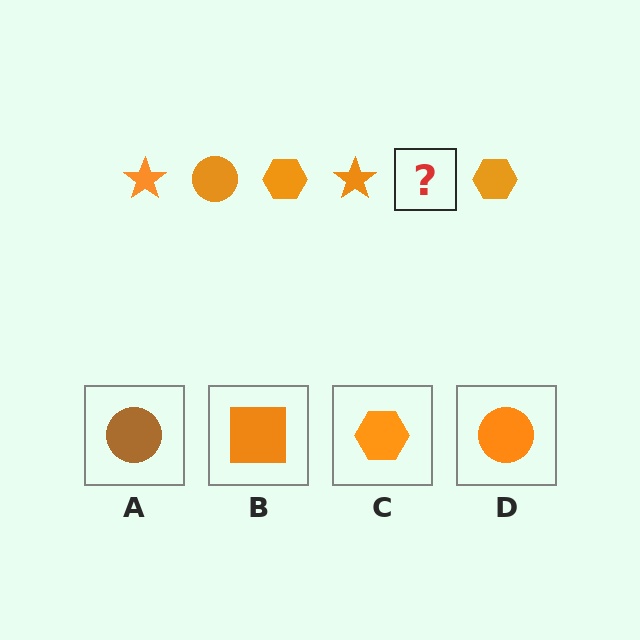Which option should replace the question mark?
Option D.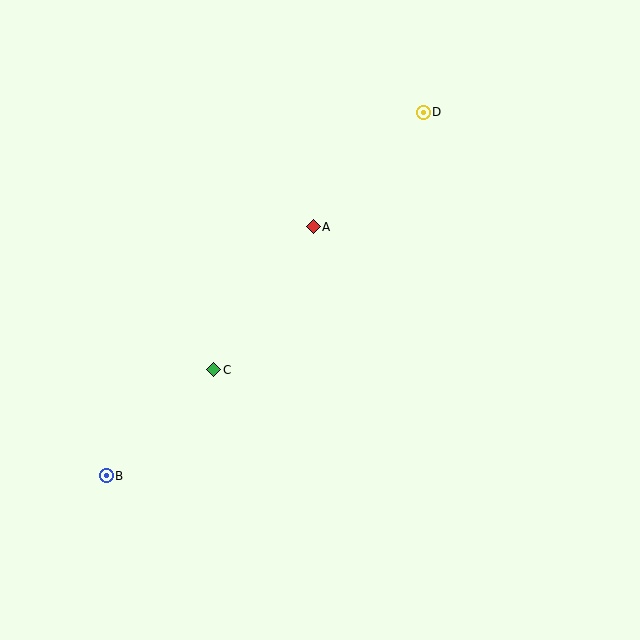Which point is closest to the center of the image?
Point A at (313, 227) is closest to the center.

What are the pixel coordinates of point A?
Point A is at (313, 227).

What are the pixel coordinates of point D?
Point D is at (423, 112).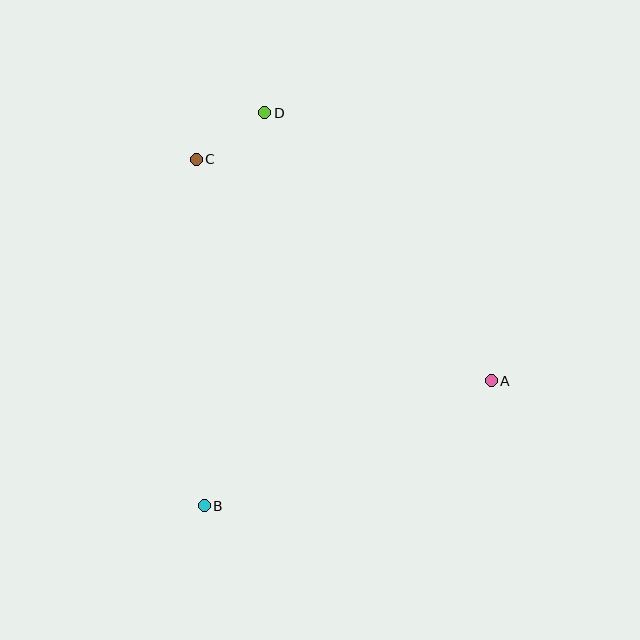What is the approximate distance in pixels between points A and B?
The distance between A and B is approximately 313 pixels.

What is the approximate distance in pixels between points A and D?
The distance between A and D is approximately 351 pixels.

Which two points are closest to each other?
Points C and D are closest to each other.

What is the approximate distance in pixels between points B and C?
The distance between B and C is approximately 346 pixels.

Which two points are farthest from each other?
Points B and D are farthest from each other.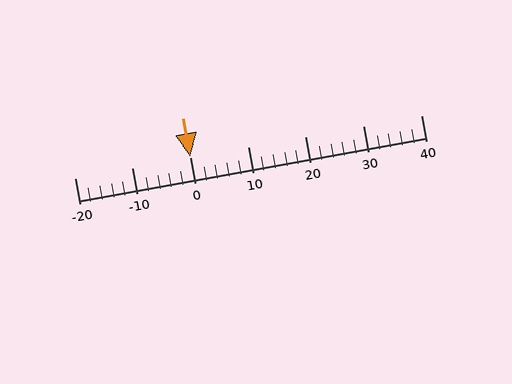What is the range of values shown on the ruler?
The ruler shows values from -20 to 40.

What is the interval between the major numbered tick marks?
The major tick marks are spaced 10 units apart.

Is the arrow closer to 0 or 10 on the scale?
The arrow is closer to 0.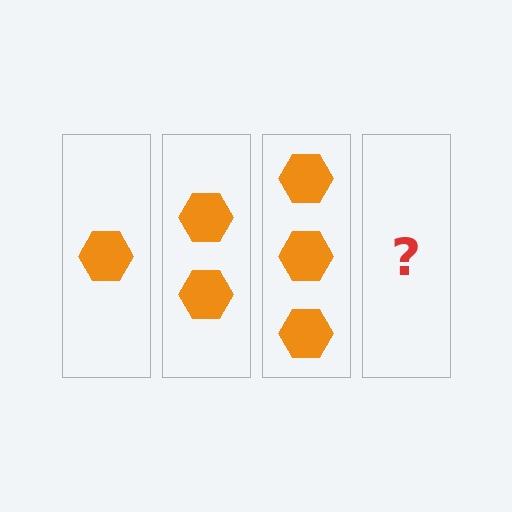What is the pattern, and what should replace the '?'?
The pattern is that each step adds one more hexagon. The '?' should be 4 hexagons.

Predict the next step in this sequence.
The next step is 4 hexagons.